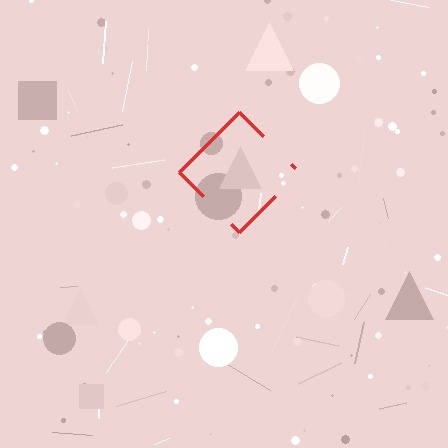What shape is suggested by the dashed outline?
The dashed outline suggests a diamond.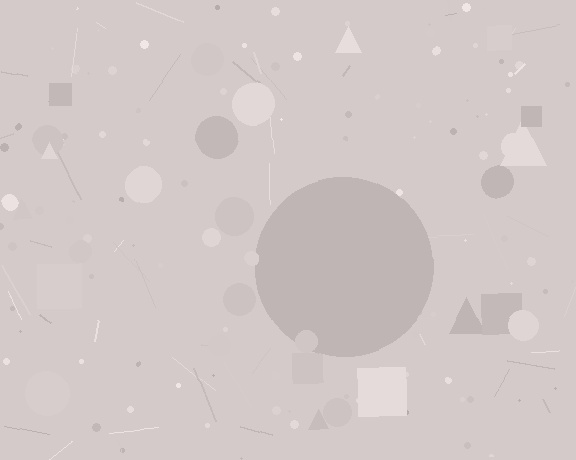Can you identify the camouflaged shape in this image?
The camouflaged shape is a circle.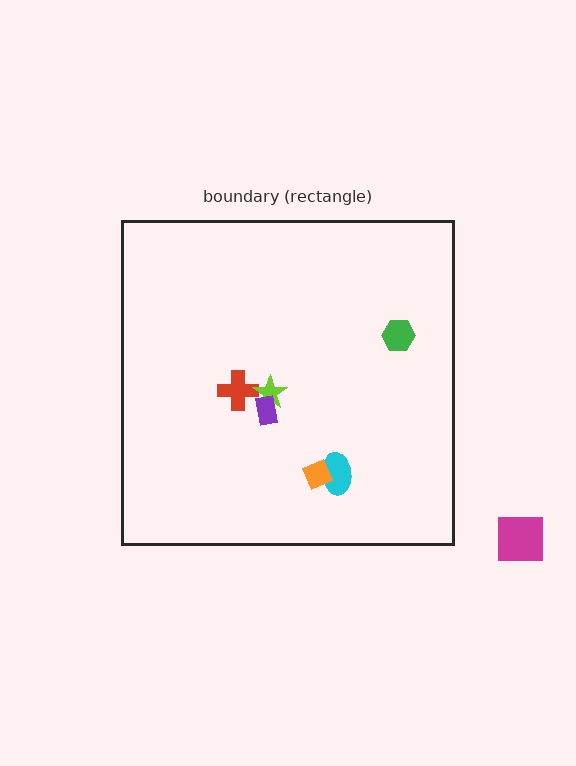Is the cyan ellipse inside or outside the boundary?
Inside.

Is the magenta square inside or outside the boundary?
Outside.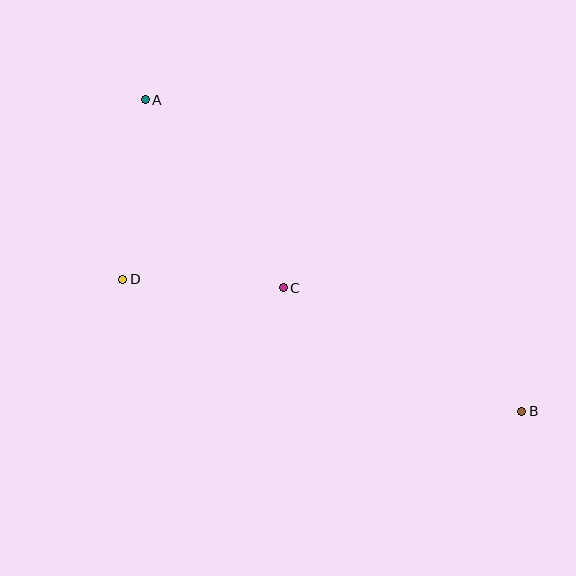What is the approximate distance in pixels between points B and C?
The distance between B and C is approximately 269 pixels.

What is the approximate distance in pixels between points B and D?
The distance between B and D is approximately 420 pixels.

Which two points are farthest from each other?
Points A and B are farthest from each other.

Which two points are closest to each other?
Points C and D are closest to each other.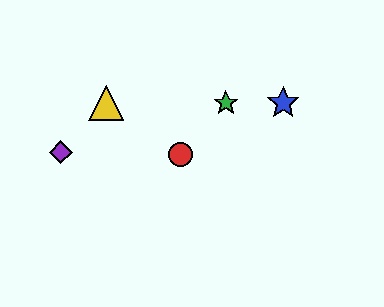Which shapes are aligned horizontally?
The blue star, the green star, the yellow triangle are aligned horizontally.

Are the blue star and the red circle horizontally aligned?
No, the blue star is at y≈103 and the red circle is at y≈154.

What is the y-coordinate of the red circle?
The red circle is at y≈154.